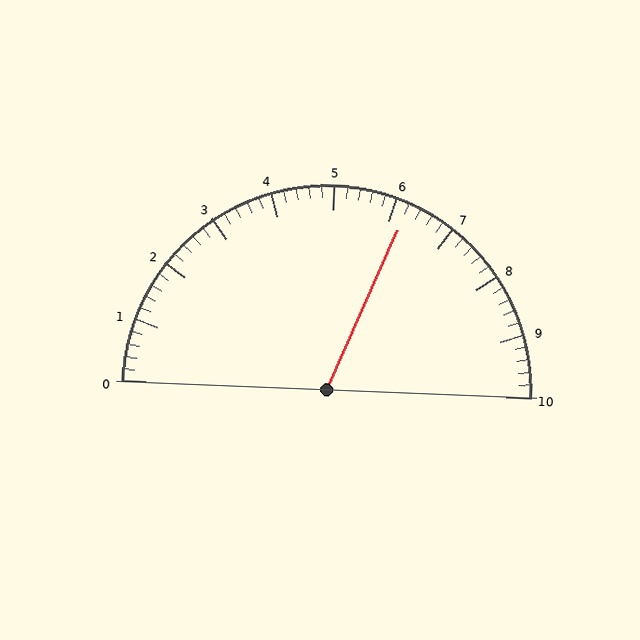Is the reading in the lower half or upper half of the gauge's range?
The reading is in the upper half of the range (0 to 10).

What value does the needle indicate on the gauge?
The needle indicates approximately 6.2.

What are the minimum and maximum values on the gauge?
The gauge ranges from 0 to 10.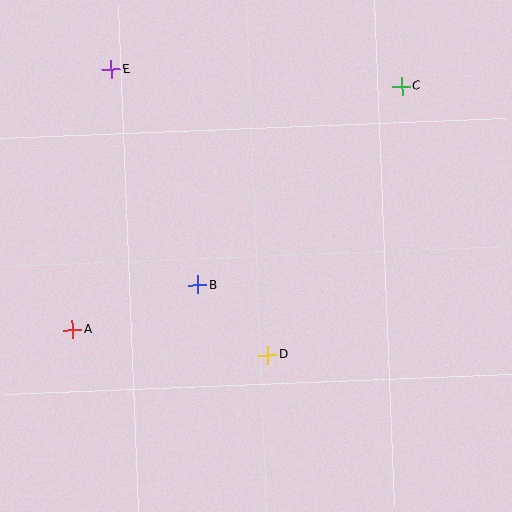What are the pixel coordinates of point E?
Point E is at (111, 69).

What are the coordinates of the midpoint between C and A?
The midpoint between C and A is at (237, 208).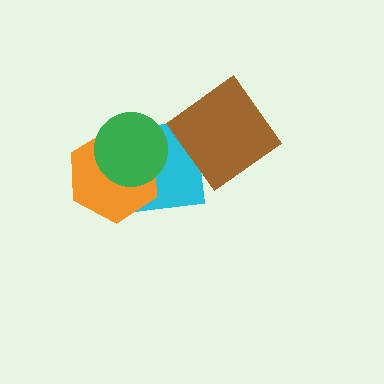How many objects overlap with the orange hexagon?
2 objects overlap with the orange hexagon.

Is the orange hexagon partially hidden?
Yes, it is partially covered by another shape.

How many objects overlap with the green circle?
2 objects overlap with the green circle.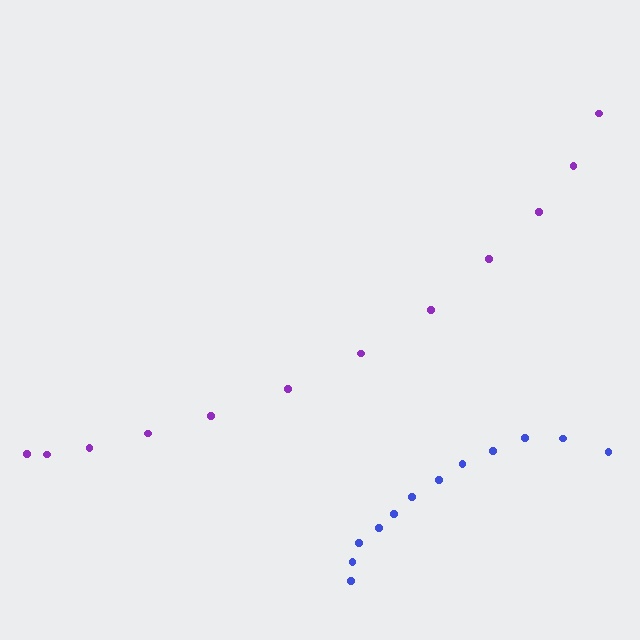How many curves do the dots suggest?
There are 2 distinct paths.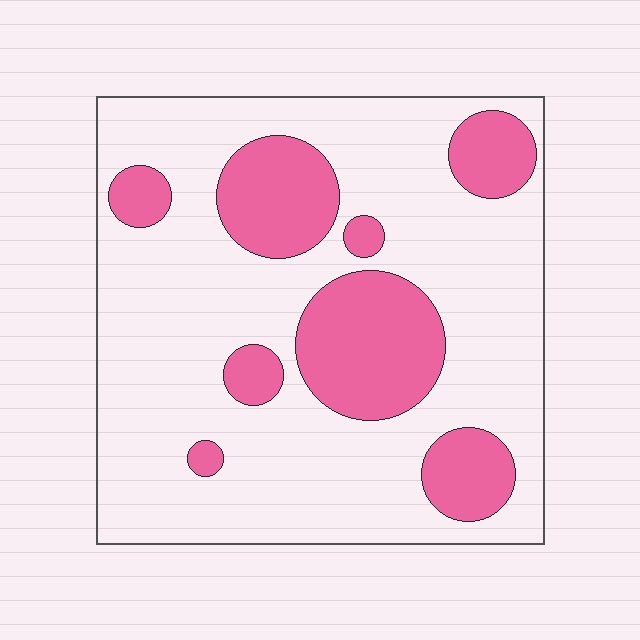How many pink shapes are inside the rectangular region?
8.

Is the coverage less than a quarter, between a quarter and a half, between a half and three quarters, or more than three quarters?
Between a quarter and a half.